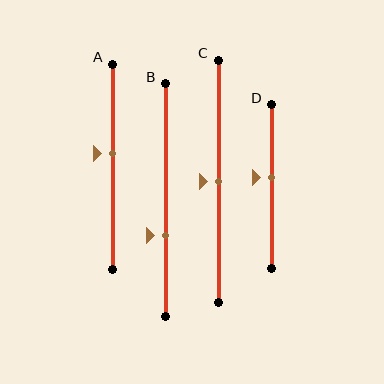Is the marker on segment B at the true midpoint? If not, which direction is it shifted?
No, the marker on segment B is shifted downward by about 15% of the segment length.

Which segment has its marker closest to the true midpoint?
Segment C has its marker closest to the true midpoint.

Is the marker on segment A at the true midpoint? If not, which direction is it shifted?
No, the marker on segment A is shifted upward by about 6% of the segment length.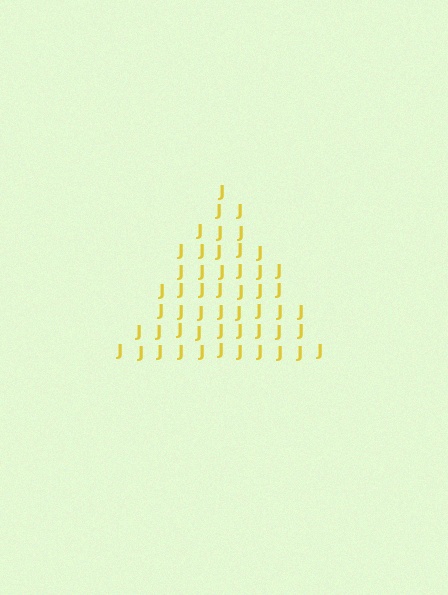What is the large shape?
The large shape is a triangle.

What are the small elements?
The small elements are letter J's.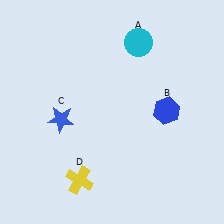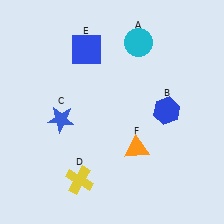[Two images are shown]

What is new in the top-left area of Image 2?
A blue square (E) was added in the top-left area of Image 2.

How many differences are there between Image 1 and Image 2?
There are 2 differences between the two images.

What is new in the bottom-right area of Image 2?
An orange triangle (F) was added in the bottom-right area of Image 2.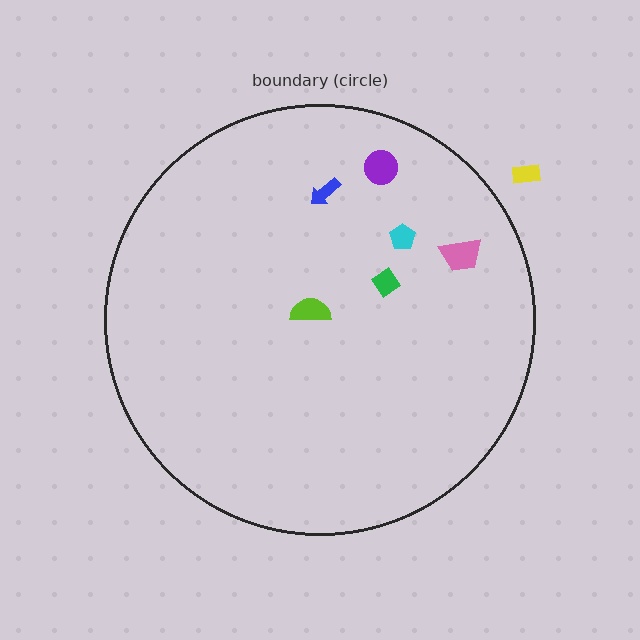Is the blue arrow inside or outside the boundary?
Inside.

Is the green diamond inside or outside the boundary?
Inside.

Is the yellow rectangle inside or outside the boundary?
Outside.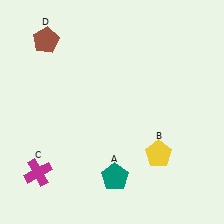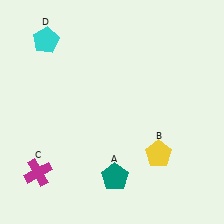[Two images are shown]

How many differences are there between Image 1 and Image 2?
There is 1 difference between the two images.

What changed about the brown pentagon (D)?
In Image 1, D is brown. In Image 2, it changed to cyan.